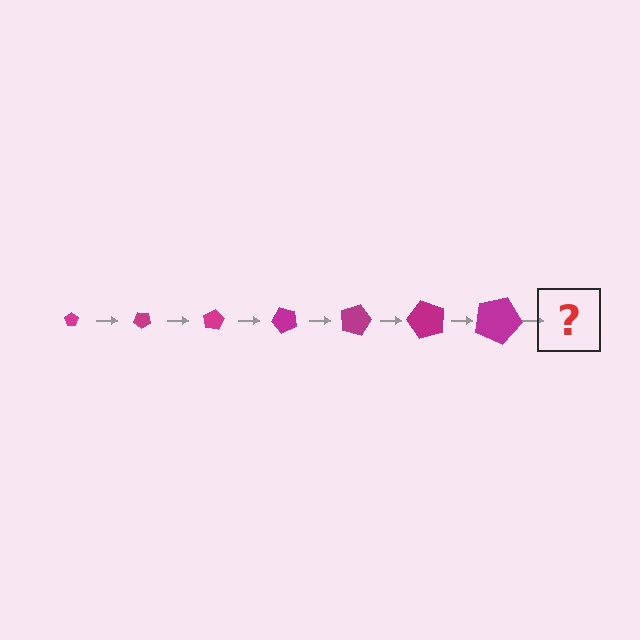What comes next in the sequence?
The next element should be a pentagon, larger than the previous one and rotated 280 degrees from the start.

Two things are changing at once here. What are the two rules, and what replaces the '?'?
The two rules are that the pentagon grows larger each step and it rotates 40 degrees each step. The '?' should be a pentagon, larger than the previous one and rotated 280 degrees from the start.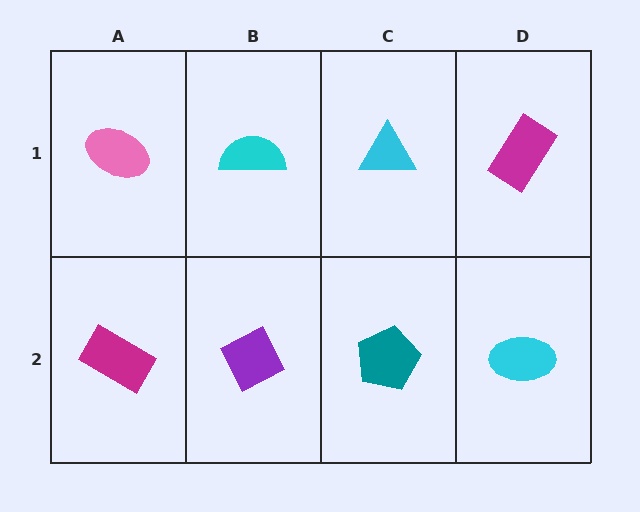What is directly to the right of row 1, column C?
A magenta rectangle.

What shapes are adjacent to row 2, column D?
A magenta rectangle (row 1, column D), a teal pentagon (row 2, column C).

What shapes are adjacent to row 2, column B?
A cyan semicircle (row 1, column B), a magenta rectangle (row 2, column A), a teal pentagon (row 2, column C).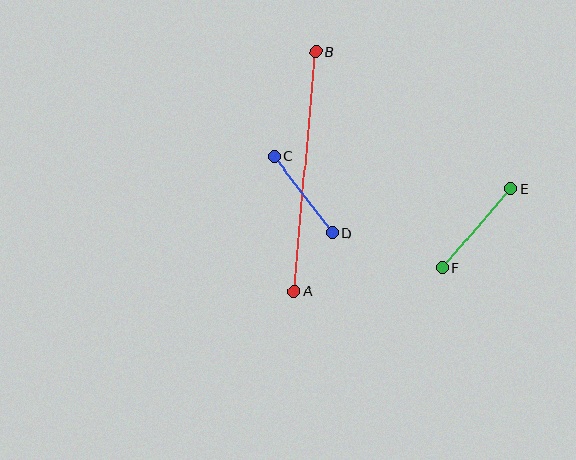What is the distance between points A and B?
The distance is approximately 240 pixels.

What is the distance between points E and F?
The distance is approximately 105 pixels.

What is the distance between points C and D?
The distance is approximately 97 pixels.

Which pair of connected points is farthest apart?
Points A and B are farthest apart.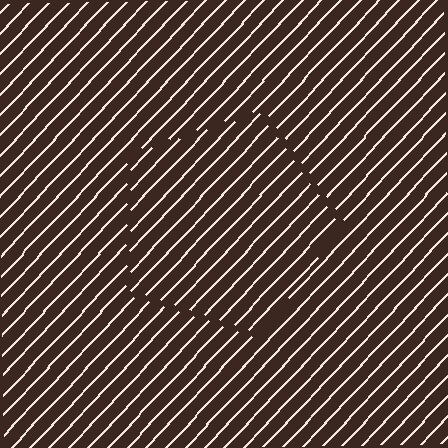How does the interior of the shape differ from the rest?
The interior of the shape contains the same grating, shifted by half a period — the contour is defined by the phase discontinuity where line-ends from the inner and outer gratings abut.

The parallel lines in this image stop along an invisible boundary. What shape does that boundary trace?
An illusory pentagon. The interior of the shape contains the same grating, shifted by half a period — the contour is defined by the phase discontinuity where line-ends from the inner and outer gratings abut.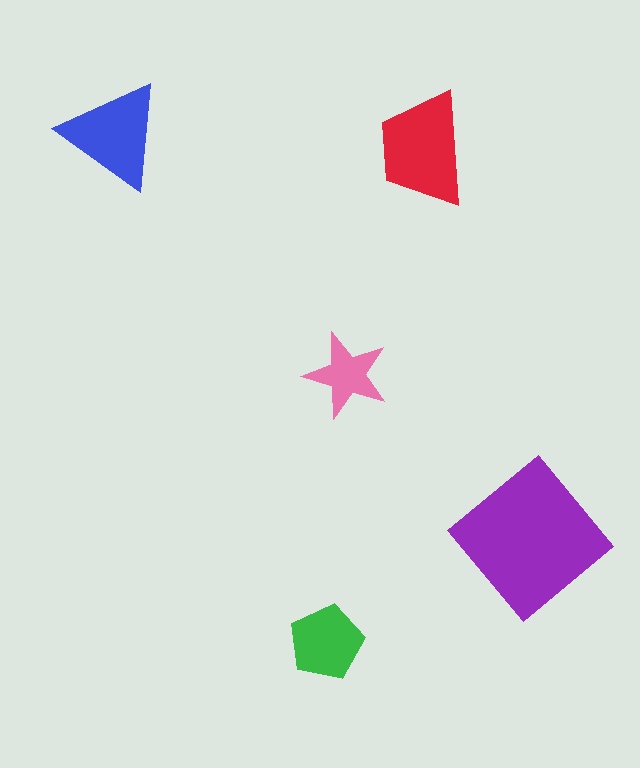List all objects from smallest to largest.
The pink star, the green pentagon, the blue triangle, the red trapezoid, the purple diamond.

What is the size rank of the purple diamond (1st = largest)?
1st.